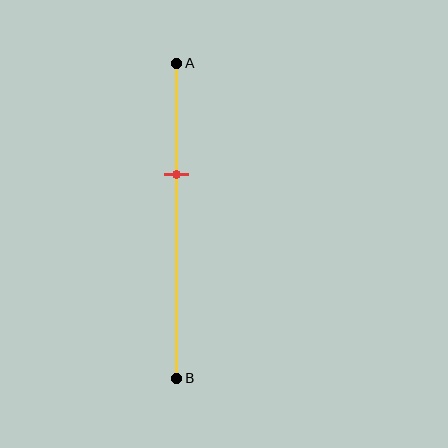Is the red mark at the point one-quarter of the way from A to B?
No, the mark is at about 35% from A, not at the 25% one-quarter point.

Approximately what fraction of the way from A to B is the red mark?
The red mark is approximately 35% of the way from A to B.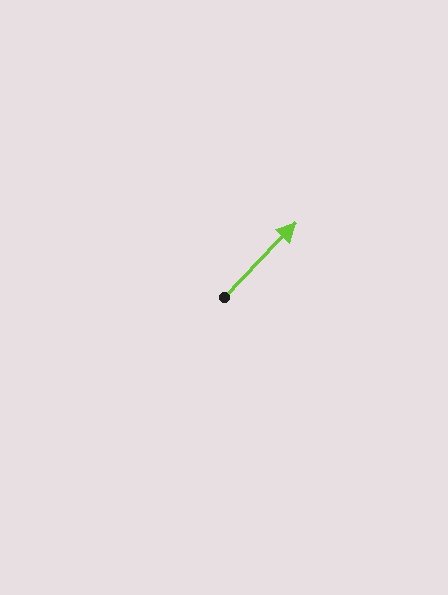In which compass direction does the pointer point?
Northeast.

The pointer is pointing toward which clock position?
Roughly 1 o'clock.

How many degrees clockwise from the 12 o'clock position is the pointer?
Approximately 44 degrees.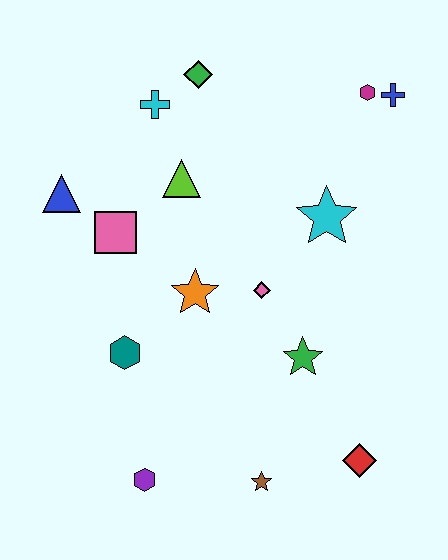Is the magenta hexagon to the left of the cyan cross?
No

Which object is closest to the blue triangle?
The pink square is closest to the blue triangle.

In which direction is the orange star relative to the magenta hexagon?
The orange star is below the magenta hexagon.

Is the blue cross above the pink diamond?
Yes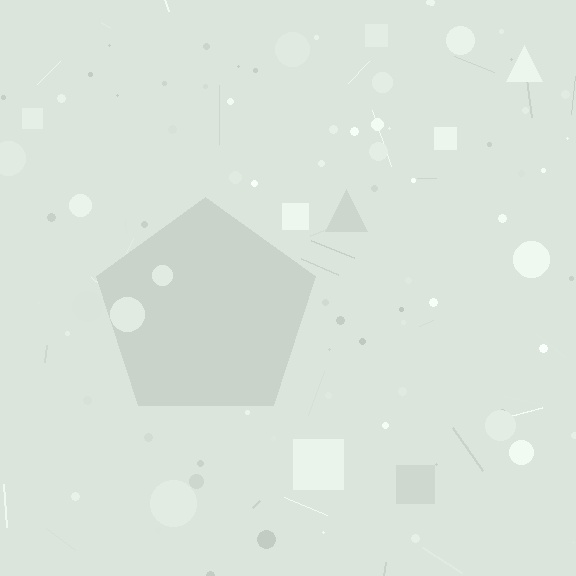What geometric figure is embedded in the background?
A pentagon is embedded in the background.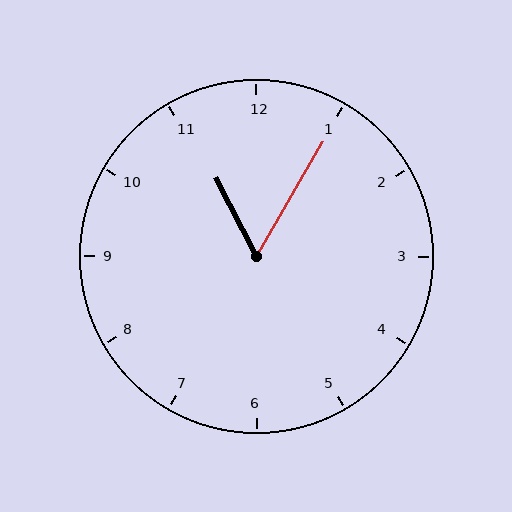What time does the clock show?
11:05.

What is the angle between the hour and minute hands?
Approximately 58 degrees.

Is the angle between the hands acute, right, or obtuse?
It is acute.